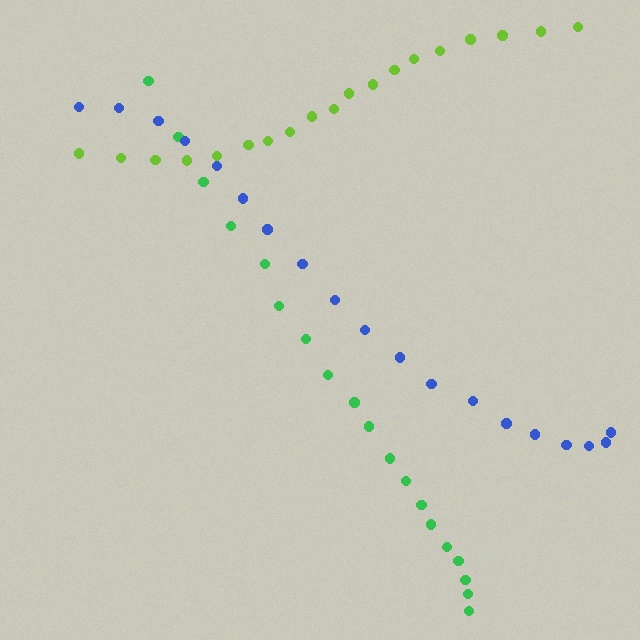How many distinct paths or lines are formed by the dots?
There are 3 distinct paths.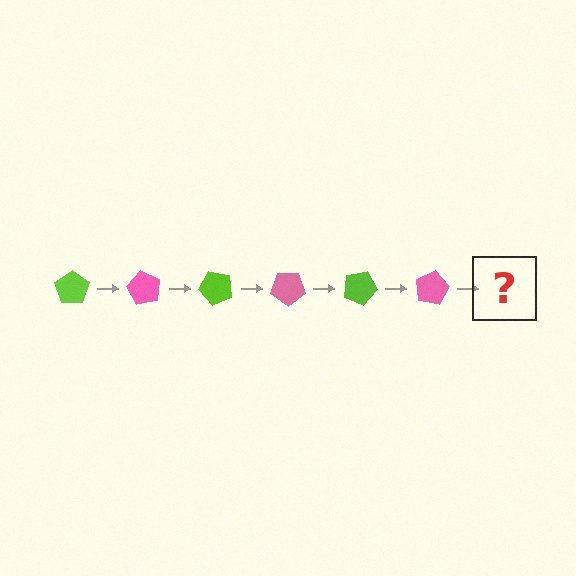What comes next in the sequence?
The next element should be a lime pentagon, rotated 360 degrees from the start.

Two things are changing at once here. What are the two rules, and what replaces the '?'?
The two rules are that it rotates 60 degrees each step and the color cycles through lime and pink. The '?' should be a lime pentagon, rotated 360 degrees from the start.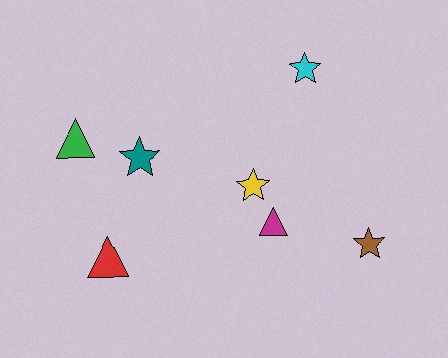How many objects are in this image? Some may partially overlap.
There are 7 objects.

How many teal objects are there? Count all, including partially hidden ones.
There is 1 teal object.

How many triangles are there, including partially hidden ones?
There are 3 triangles.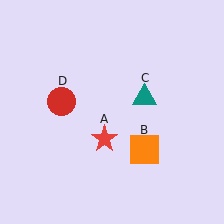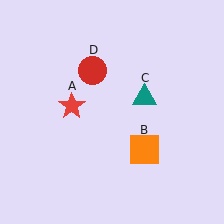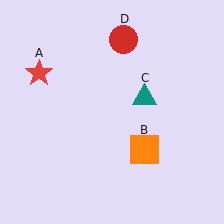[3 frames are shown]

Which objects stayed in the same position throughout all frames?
Orange square (object B) and teal triangle (object C) remained stationary.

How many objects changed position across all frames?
2 objects changed position: red star (object A), red circle (object D).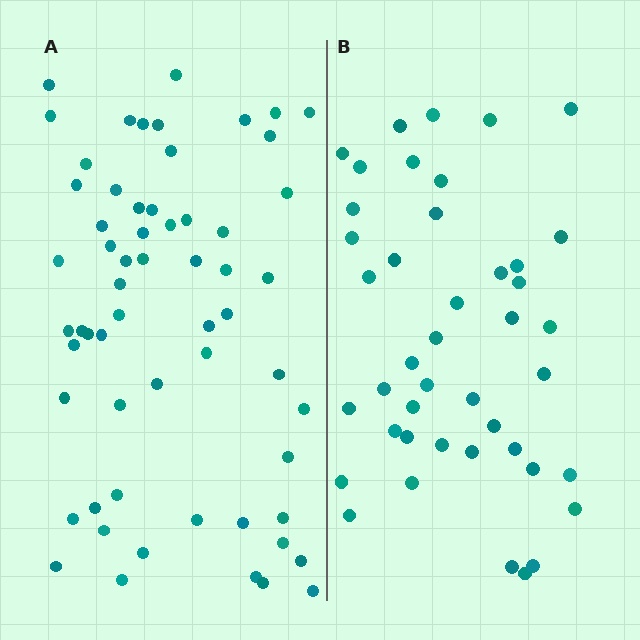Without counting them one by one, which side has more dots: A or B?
Region A (the left region) has more dots.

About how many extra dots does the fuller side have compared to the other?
Region A has approximately 15 more dots than region B.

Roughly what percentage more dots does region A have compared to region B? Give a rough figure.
About 40% more.